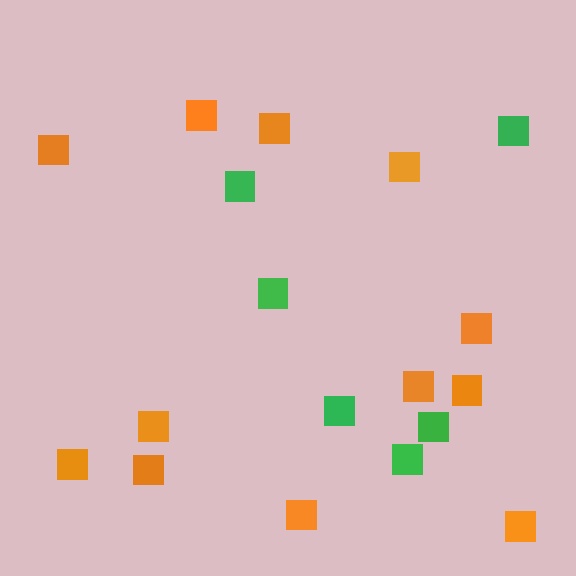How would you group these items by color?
There are 2 groups: one group of orange squares (12) and one group of green squares (6).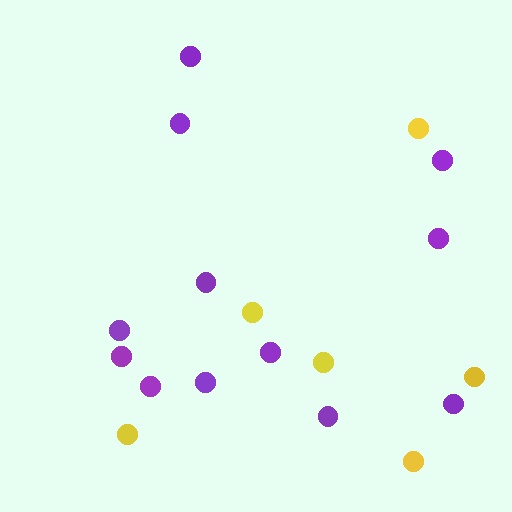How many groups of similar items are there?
There are 2 groups: one group of yellow circles (6) and one group of purple circles (12).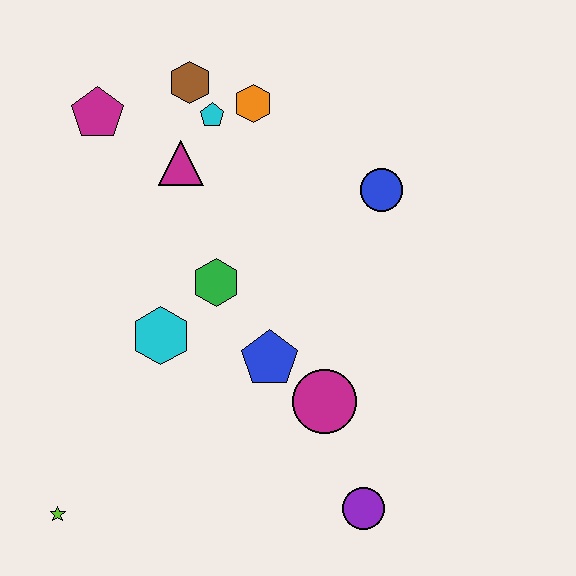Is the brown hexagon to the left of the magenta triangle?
No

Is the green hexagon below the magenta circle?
No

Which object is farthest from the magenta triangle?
The purple circle is farthest from the magenta triangle.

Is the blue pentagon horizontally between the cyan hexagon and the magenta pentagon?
No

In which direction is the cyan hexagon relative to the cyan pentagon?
The cyan hexagon is below the cyan pentagon.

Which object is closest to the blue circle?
The orange hexagon is closest to the blue circle.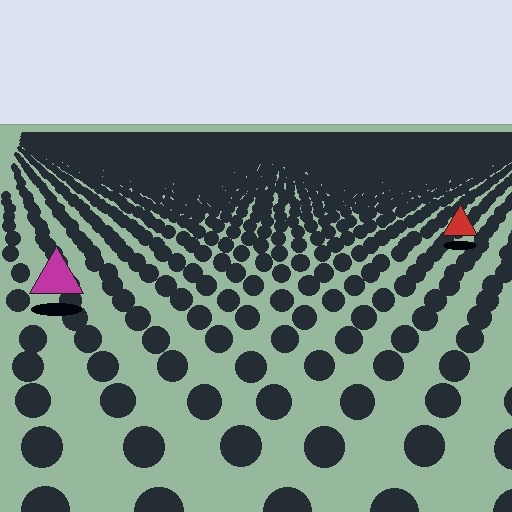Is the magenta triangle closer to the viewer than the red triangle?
Yes. The magenta triangle is closer — you can tell from the texture gradient: the ground texture is coarser near it.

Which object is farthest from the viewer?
The red triangle is farthest from the viewer. It appears smaller and the ground texture around it is denser.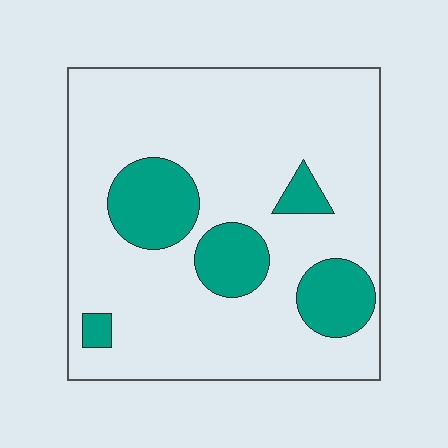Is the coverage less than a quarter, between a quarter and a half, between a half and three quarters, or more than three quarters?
Less than a quarter.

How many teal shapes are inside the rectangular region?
5.